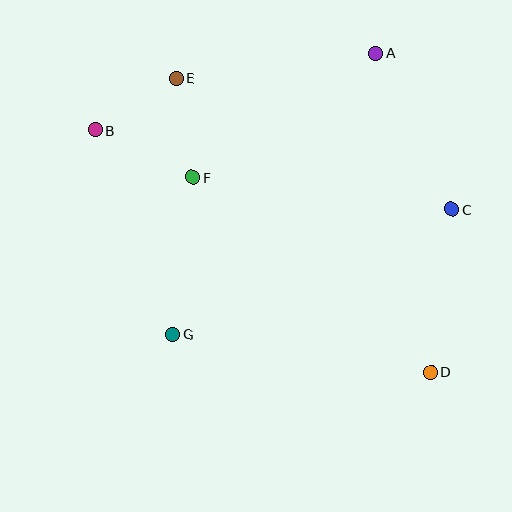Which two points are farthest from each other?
Points B and D are farthest from each other.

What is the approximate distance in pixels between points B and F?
The distance between B and F is approximately 108 pixels.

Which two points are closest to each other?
Points B and E are closest to each other.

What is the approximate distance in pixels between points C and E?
The distance between C and E is approximately 305 pixels.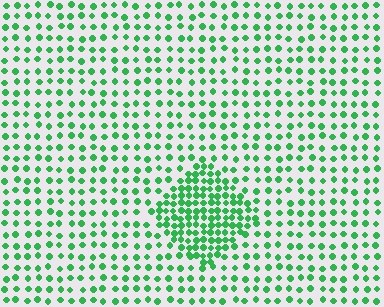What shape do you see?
I see a diamond.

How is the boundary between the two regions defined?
The boundary is defined by a change in element density (approximately 2.2x ratio). All elements are the same color, size, and shape.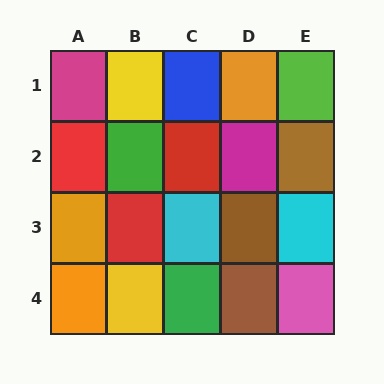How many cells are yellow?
2 cells are yellow.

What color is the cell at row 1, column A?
Magenta.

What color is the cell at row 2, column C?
Red.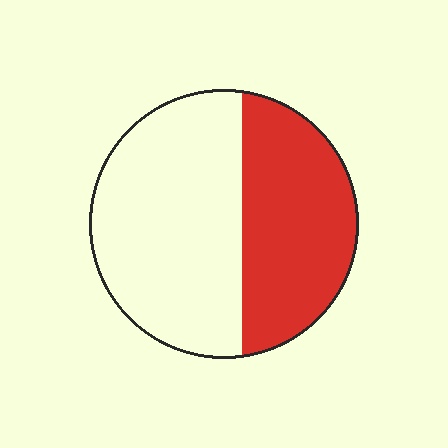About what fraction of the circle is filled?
About two fifths (2/5).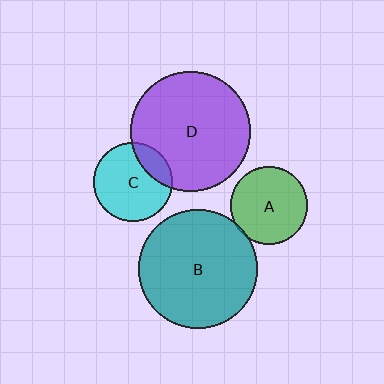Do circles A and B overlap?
Yes.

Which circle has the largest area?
Circle D (purple).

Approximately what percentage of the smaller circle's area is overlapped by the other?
Approximately 5%.